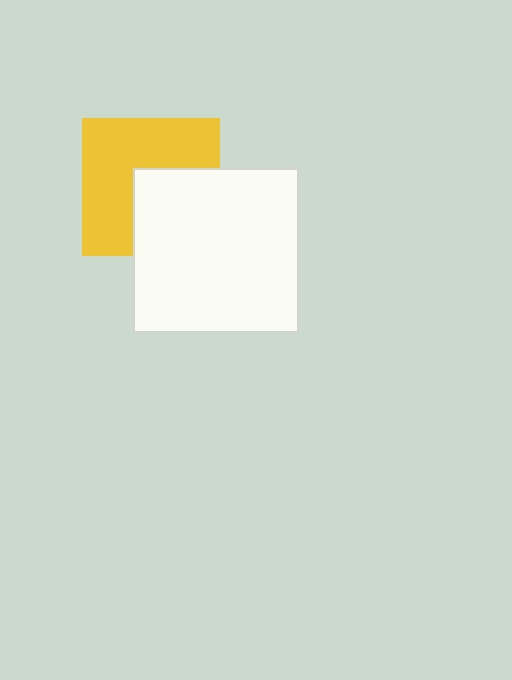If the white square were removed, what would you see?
You would see the complete yellow square.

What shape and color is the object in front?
The object in front is a white square.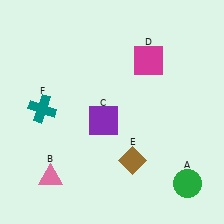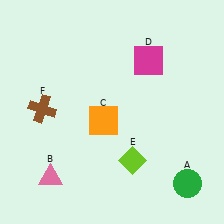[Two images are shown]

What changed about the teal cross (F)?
In Image 1, F is teal. In Image 2, it changed to brown.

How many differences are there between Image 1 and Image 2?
There are 3 differences between the two images.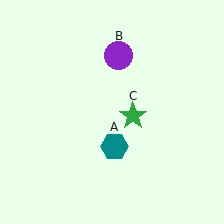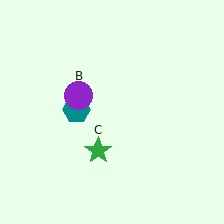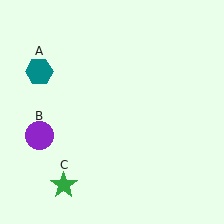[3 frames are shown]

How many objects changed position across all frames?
3 objects changed position: teal hexagon (object A), purple circle (object B), green star (object C).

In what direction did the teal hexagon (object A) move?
The teal hexagon (object A) moved up and to the left.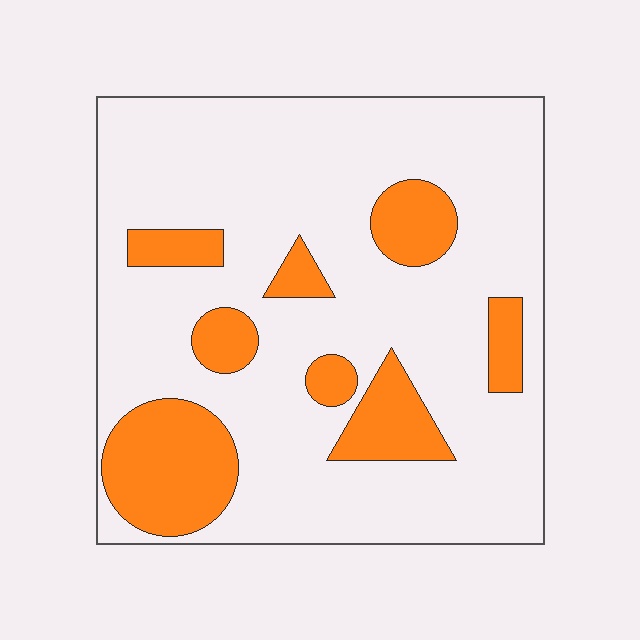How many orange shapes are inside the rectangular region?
8.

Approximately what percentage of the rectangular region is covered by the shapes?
Approximately 20%.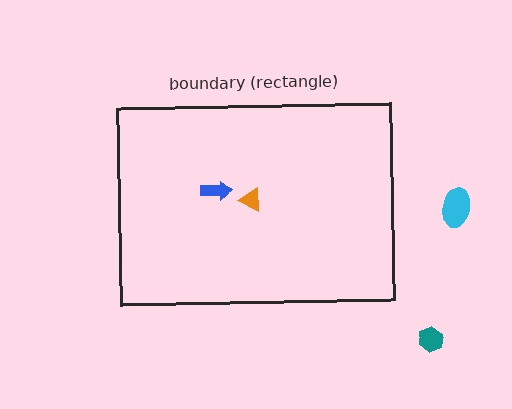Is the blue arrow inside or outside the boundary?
Inside.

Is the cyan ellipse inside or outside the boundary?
Outside.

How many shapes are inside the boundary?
2 inside, 2 outside.